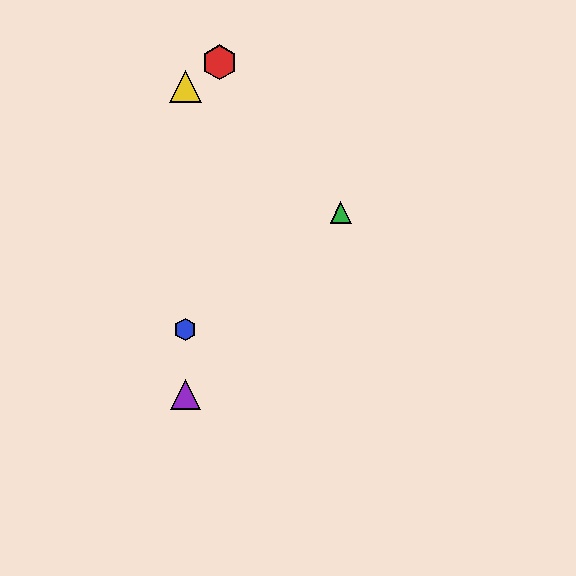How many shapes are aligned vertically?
3 shapes (the blue hexagon, the yellow triangle, the purple triangle) are aligned vertically.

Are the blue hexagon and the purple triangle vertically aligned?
Yes, both are at x≈185.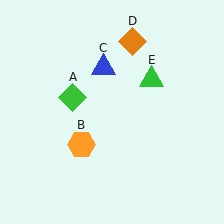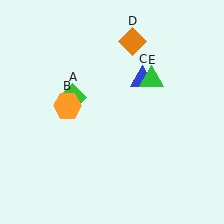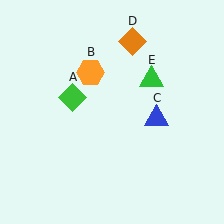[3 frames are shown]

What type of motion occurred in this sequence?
The orange hexagon (object B), blue triangle (object C) rotated clockwise around the center of the scene.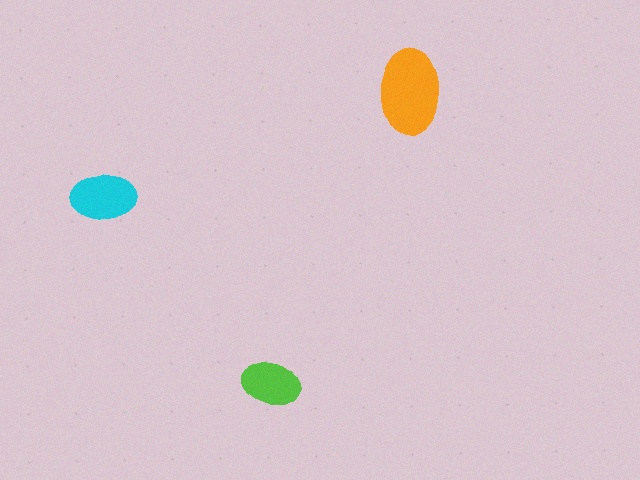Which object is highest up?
The orange ellipse is topmost.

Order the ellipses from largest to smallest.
the orange one, the cyan one, the lime one.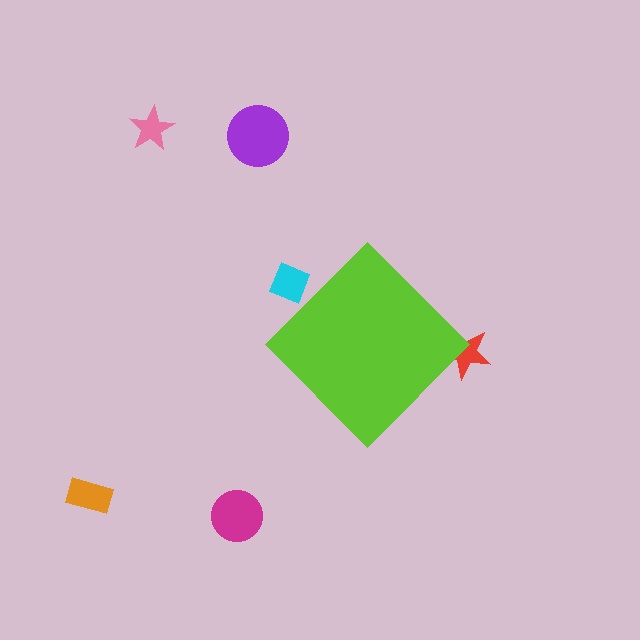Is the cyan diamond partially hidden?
Yes, the cyan diamond is partially hidden behind the lime diamond.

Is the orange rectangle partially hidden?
No, the orange rectangle is fully visible.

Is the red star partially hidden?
Yes, the red star is partially hidden behind the lime diamond.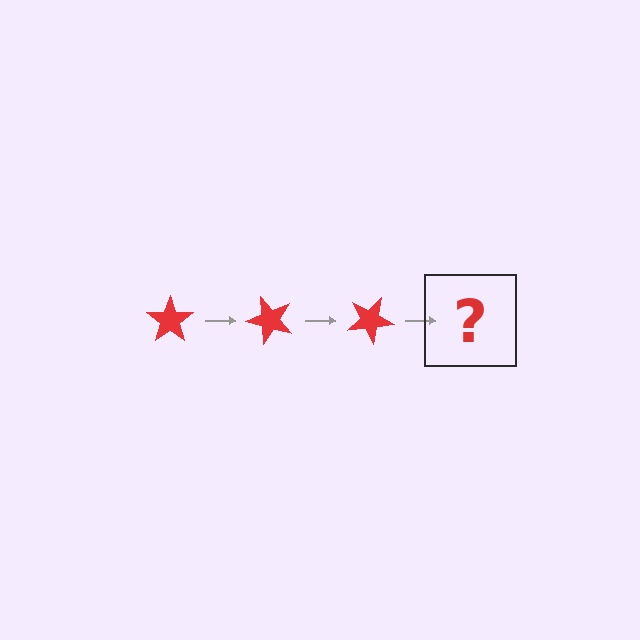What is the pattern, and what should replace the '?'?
The pattern is that the star rotates 50 degrees each step. The '?' should be a red star rotated 150 degrees.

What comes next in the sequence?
The next element should be a red star rotated 150 degrees.